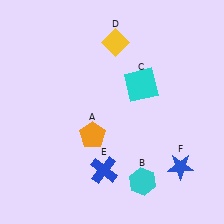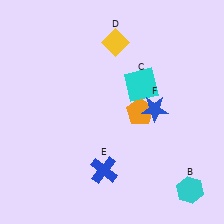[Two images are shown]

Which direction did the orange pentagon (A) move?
The orange pentagon (A) moved right.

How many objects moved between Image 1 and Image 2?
3 objects moved between the two images.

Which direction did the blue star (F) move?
The blue star (F) moved up.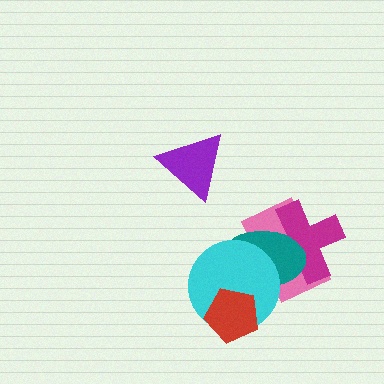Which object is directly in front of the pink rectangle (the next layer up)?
The magenta cross is directly in front of the pink rectangle.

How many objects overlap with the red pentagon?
2 objects overlap with the red pentagon.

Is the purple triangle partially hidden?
No, no other shape covers it.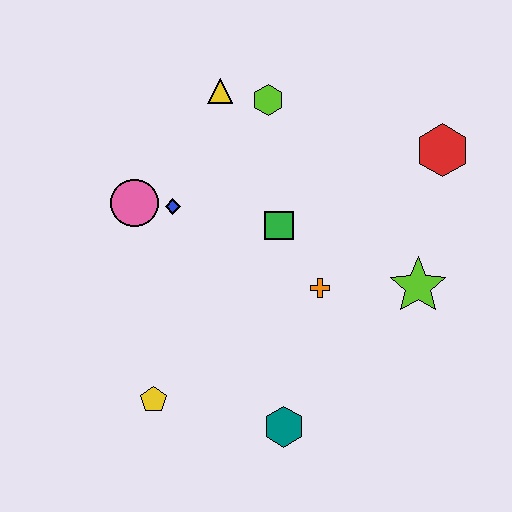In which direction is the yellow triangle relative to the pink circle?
The yellow triangle is above the pink circle.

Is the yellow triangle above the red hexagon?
Yes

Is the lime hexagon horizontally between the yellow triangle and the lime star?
Yes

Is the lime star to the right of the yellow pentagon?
Yes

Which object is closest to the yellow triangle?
The lime hexagon is closest to the yellow triangle.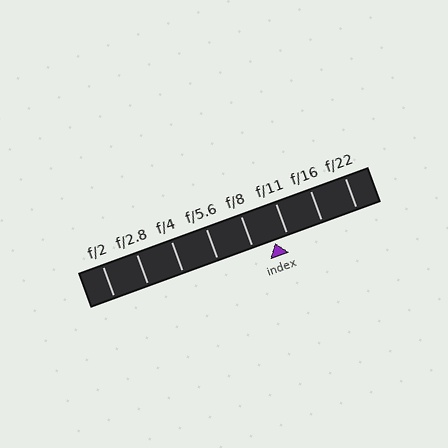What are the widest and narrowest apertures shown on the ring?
The widest aperture shown is f/2 and the narrowest is f/22.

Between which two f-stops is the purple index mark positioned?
The index mark is between f/8 and f/11.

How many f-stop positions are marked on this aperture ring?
There are 8 f-stop positions marked.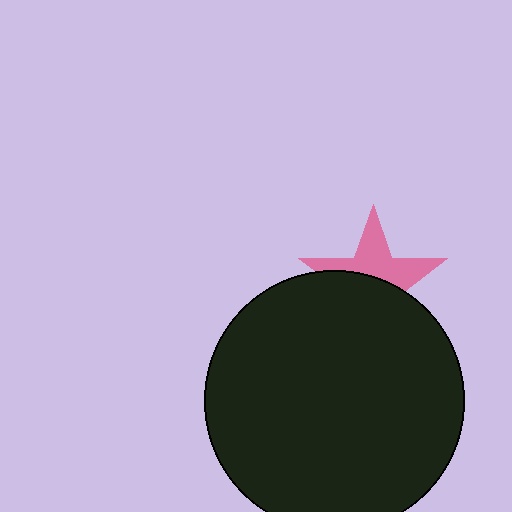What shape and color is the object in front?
The object in front is a black circle.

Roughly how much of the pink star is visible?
About half of it is visible (roughly 48%).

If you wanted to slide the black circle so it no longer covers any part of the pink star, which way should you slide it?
Slide it down — that is the most direct way to separate the two shapes.